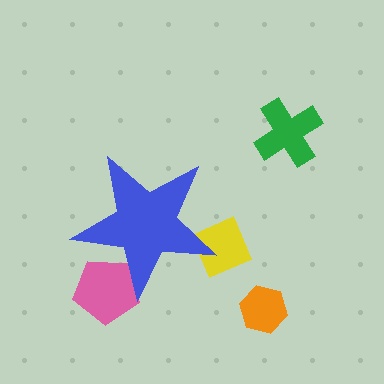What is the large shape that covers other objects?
A blue star.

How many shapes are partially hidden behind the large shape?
2 shapes are partially hidden.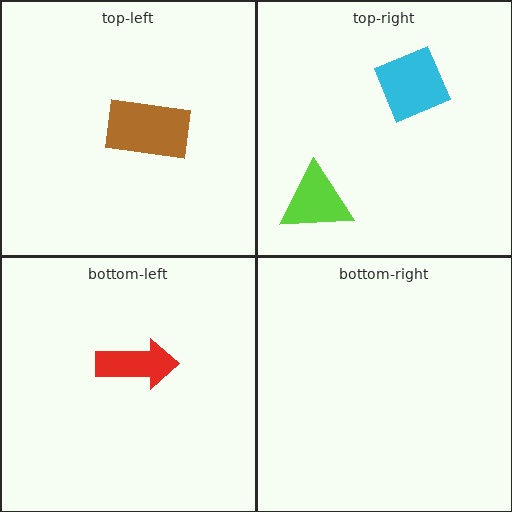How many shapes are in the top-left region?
1.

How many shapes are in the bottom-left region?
1.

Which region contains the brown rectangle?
The top-left region.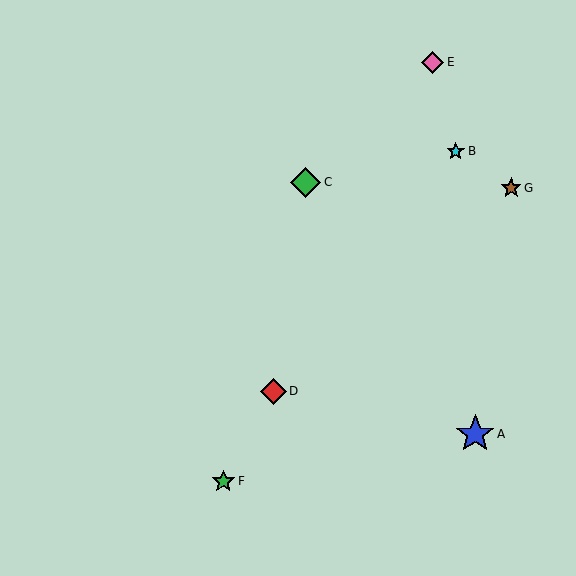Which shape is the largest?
The blue star (labeled A) is the largest.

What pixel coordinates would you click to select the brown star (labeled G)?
Click at (511, 188) to select the brown star G.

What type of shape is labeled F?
Shape F is a green star.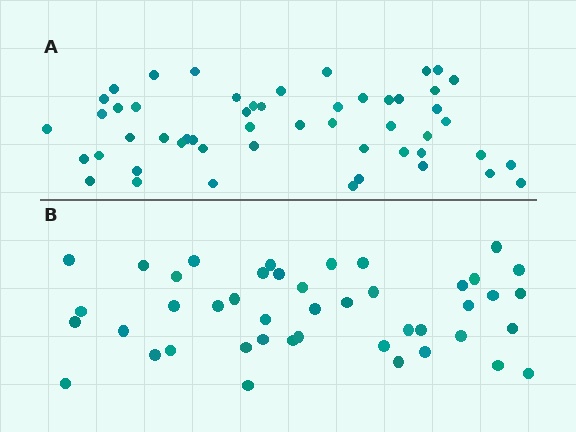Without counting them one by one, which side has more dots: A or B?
Region A (the top region) has more dots.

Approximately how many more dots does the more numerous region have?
Region A has roughly 8 or so more dots than region B.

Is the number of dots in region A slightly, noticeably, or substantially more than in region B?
Region A has only slightly more — the two regions are fairly close. The ratio is roughly 1.2 to 1.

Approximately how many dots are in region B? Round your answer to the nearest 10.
About 40 dots. (The exact count is 44, which rounds to 40.)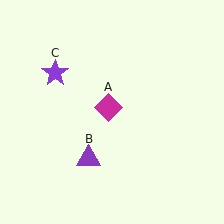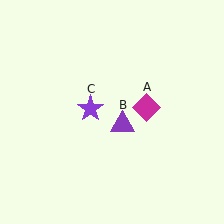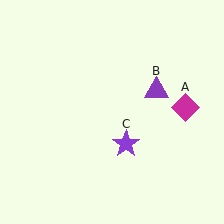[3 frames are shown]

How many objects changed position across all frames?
3 objects changed position: magenta diamond (object A), purple triangle (object B), purple star (object C).